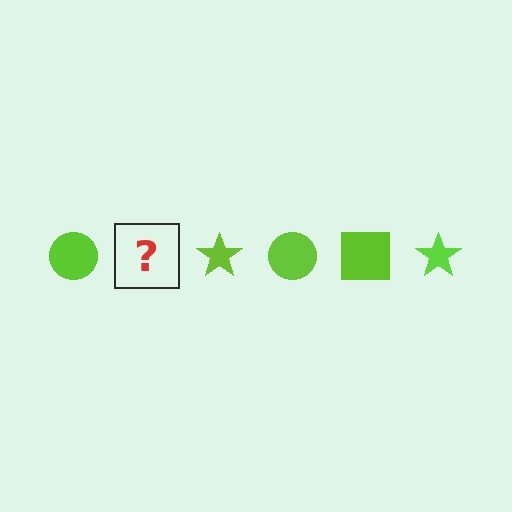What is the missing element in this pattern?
The missing element is a lime square.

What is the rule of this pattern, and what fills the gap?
The rule is that the pattern cycles through circle, square, star shapes in lime. The gap should be filled with a lime square.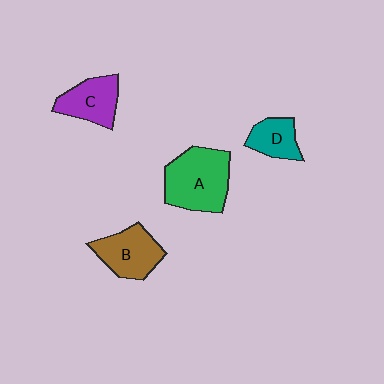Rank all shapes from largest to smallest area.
From largest to smallest: A (green), B (brown), C (purple), D (teal).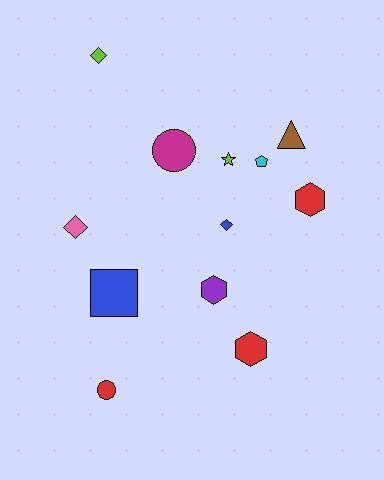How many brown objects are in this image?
There is 1 brown object.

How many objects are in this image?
There are 12 objects.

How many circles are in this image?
There are 2 circles.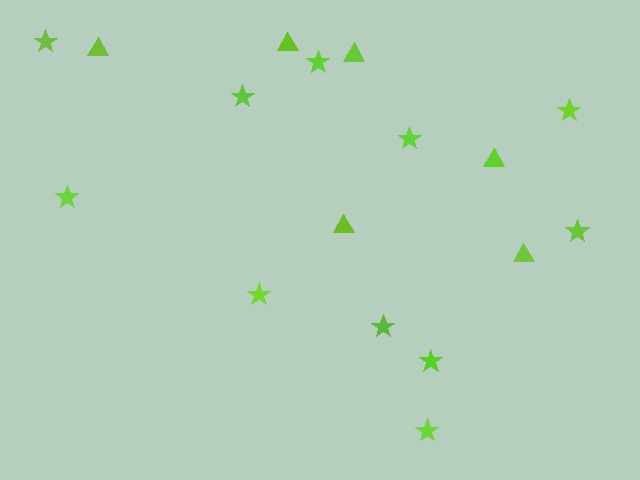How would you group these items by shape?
There are 2 groups: one group of triangles (6) and one group of stars (11).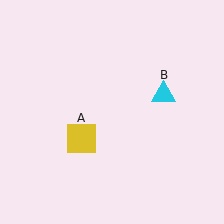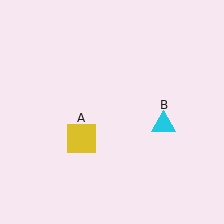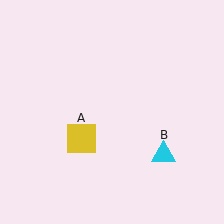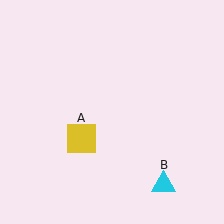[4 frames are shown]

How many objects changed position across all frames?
1 object changed position: cyan triangle (object B).